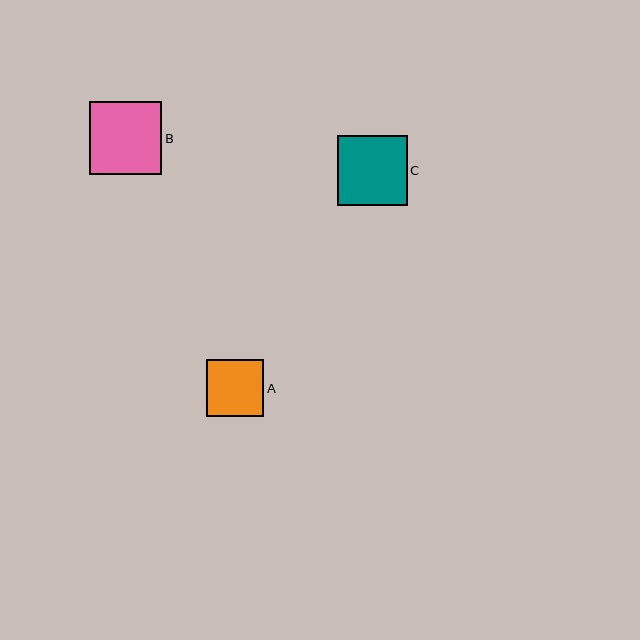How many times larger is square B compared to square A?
Square B is approximately 1.3 times the size of square A.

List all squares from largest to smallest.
From largest to smallest: B, C, A.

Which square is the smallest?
Square A is the smallest with a size of approximately 57 pixels.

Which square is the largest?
Square B is the largest with a size of approximately 72 pixels.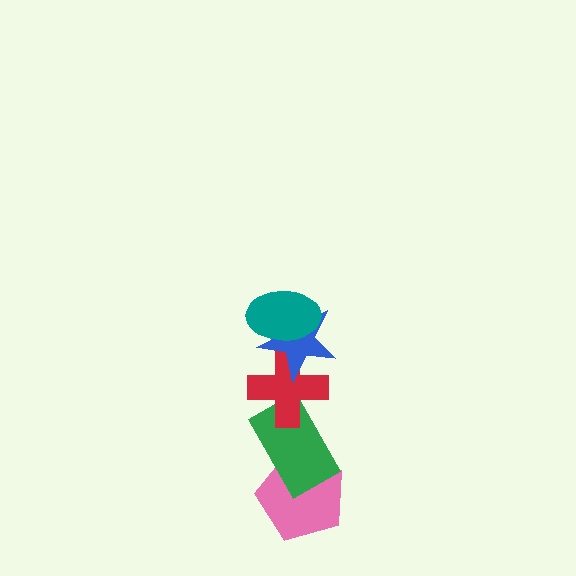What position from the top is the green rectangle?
The green rectangle is 4th from the top.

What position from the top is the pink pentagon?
The pink pentagon is 5th from the top.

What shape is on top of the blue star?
The teal ellipse is on top of the blue star.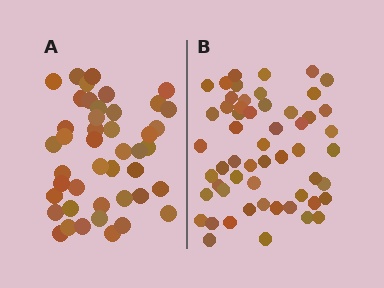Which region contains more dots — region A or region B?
Region B (the right region) has more dots.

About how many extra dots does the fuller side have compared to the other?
Region B has roughly 12 or so more dots than region A.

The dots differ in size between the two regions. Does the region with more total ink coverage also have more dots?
No. Region A has more total ink coverage because its dots are larger, but region B actually contains more individual dots. Total area can be misleading — the number of items is what matters here.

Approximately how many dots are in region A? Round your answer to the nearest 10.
About 40 dots. (The exact count is 44, which rounds to 40.)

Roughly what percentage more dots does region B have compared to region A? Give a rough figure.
About 25% more.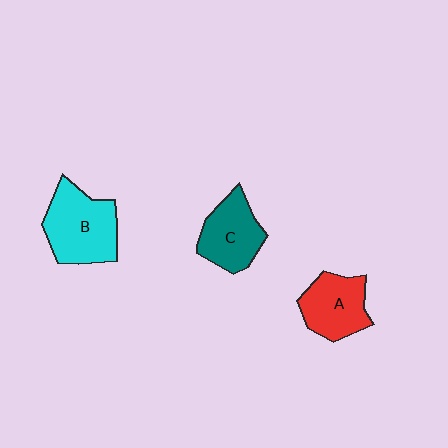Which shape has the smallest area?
Shape A (red).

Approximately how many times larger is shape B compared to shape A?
Approximately 1.3 times.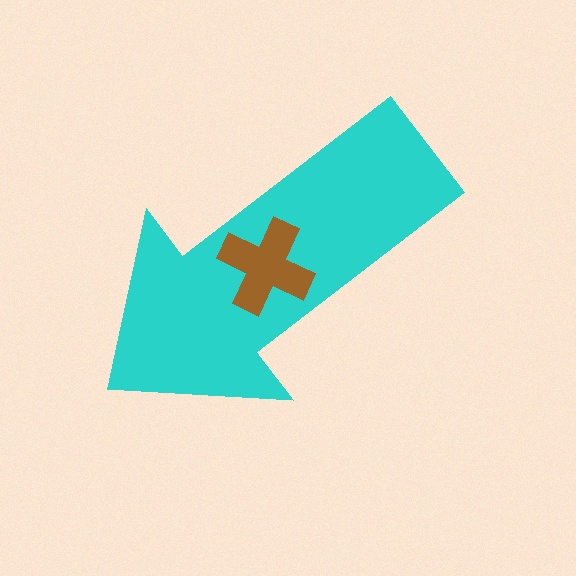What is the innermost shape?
The brown cross.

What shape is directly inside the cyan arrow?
The brown cross.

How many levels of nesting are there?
2.